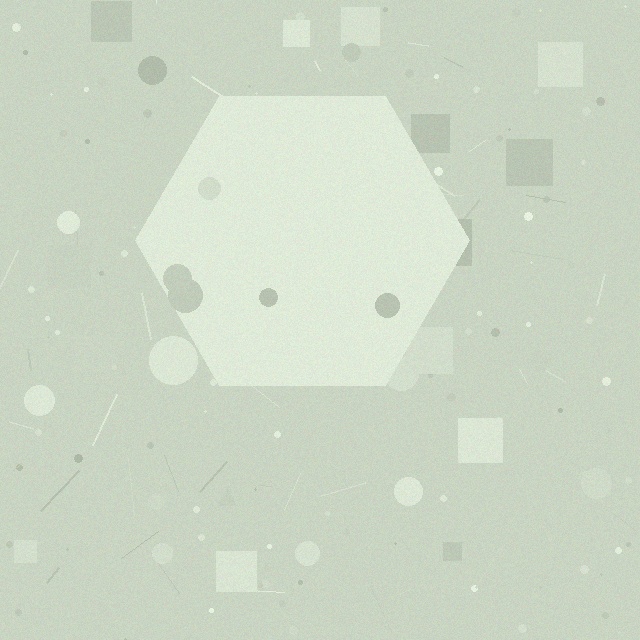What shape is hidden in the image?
A hexagon is hidden in the image.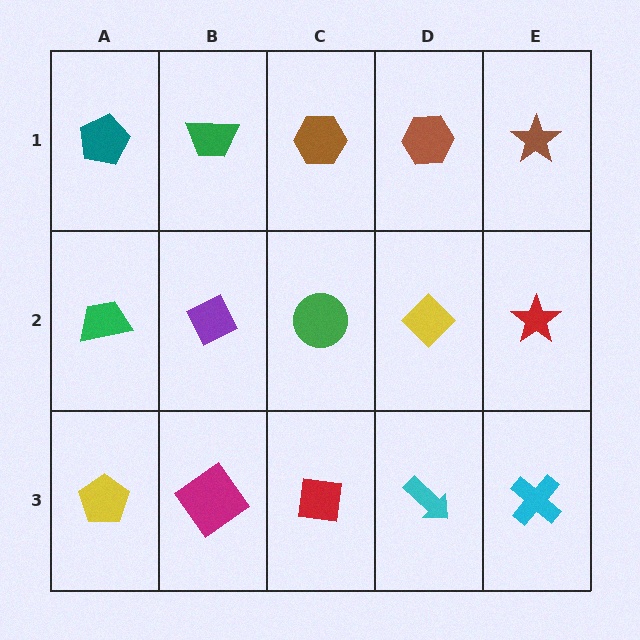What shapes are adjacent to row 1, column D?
A yellow diamond (row 2, column D), a brown hexagon (row 1, column C), a brown star (row 1, column E).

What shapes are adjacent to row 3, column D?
A yellow diamond (row 2, column D), a red square (row 3, column C), a cyan cross (row 3, column E).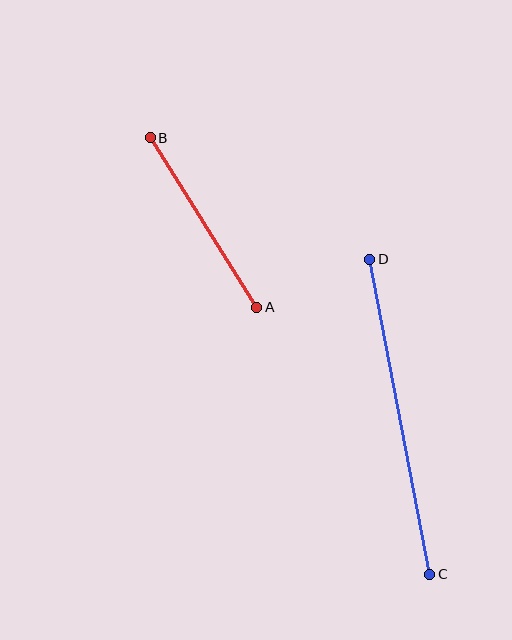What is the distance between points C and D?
The distance is approximately 321 pixels.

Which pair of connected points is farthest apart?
Points C and D are farthest apart.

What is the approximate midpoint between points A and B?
The midpoint is at approximately (204, 223) pixels.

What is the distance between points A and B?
The distance is approximately 201 pixels.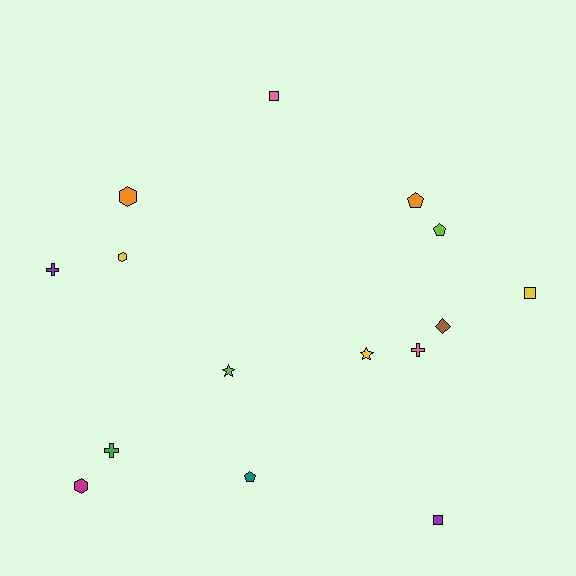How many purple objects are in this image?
There are 2 purple objects.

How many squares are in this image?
There are 3 squares.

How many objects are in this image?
There are 15 objects.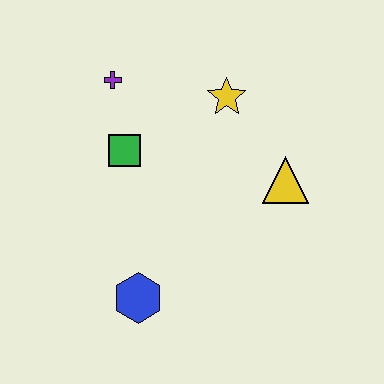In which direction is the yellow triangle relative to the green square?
The yellow triangle is to the right of the green square.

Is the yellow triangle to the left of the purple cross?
No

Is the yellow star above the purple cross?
No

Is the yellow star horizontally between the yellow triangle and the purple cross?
Yes